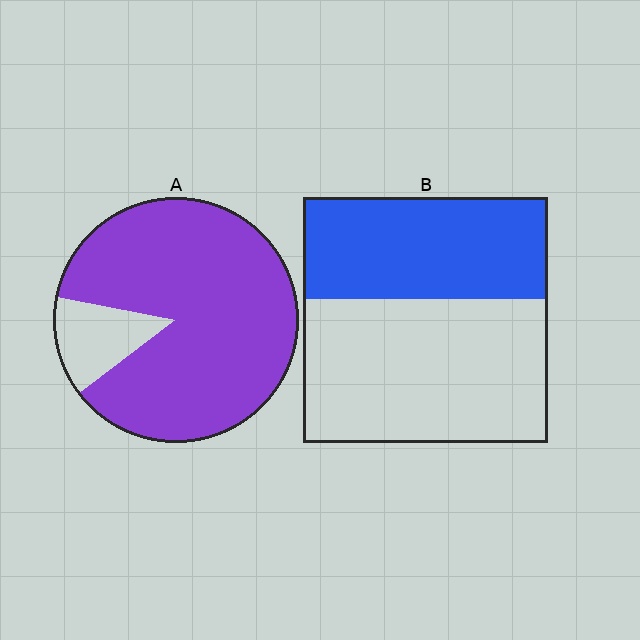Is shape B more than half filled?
No.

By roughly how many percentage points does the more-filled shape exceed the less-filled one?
By roughly 45 percentage points (A over B).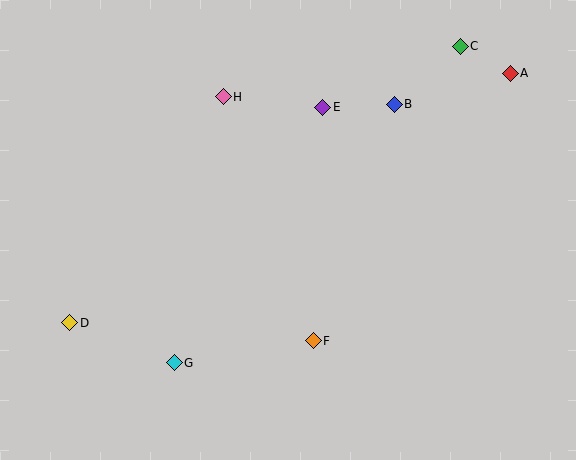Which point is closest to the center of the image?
Point F at (313, 341) is closest to the center.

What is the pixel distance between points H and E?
The distance between H and E is 100 pixels.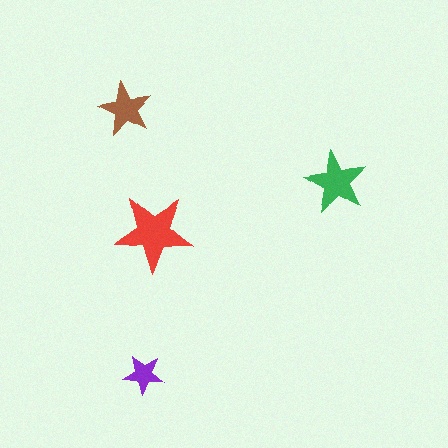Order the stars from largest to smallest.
the red one, the green one, the brown one, the purple one.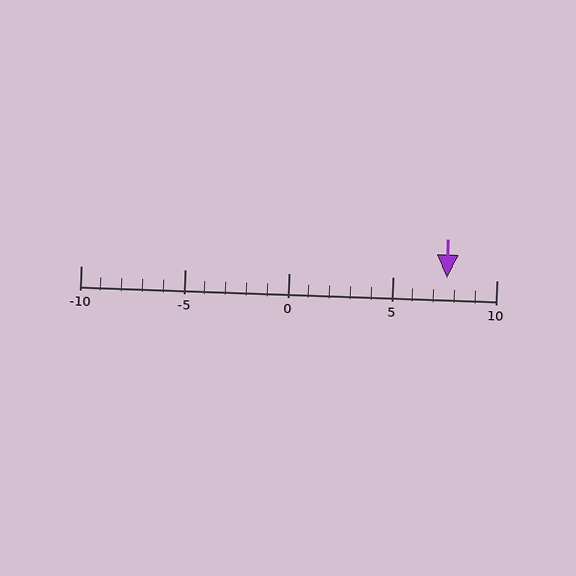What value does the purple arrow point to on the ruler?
The purple arrow points to approximately 8.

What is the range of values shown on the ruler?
The ruler shows values from -10 to 10.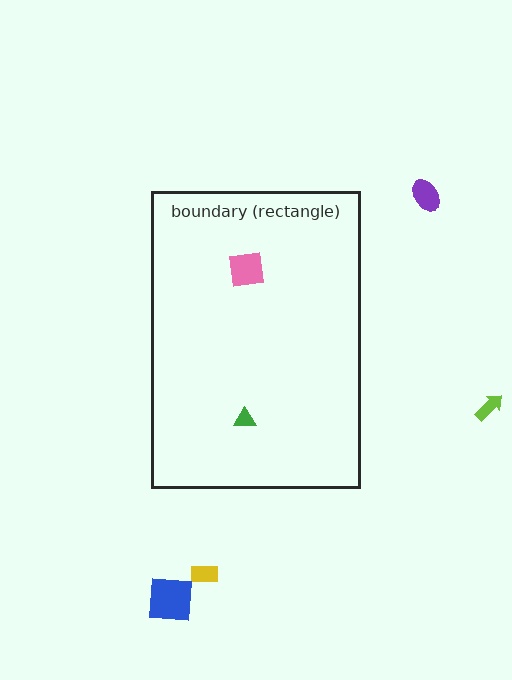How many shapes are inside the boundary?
2 inside, 4 outside.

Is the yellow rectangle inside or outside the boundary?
Outside.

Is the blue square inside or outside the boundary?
Outside.